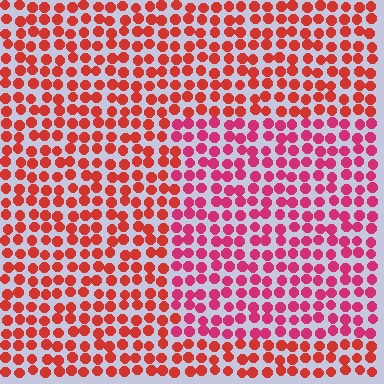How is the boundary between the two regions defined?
The boundary is defined purely by a slight shift in hue (about 29 degrees). Spacing, size, and orientation are identical on both sides.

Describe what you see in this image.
The image is filled with small red elements in a uniform arrangement. A rectangle-shaped region is visible where the elements are tinted to a slightly different hue, forming a subtle color boundary.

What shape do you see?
I see a rectangle.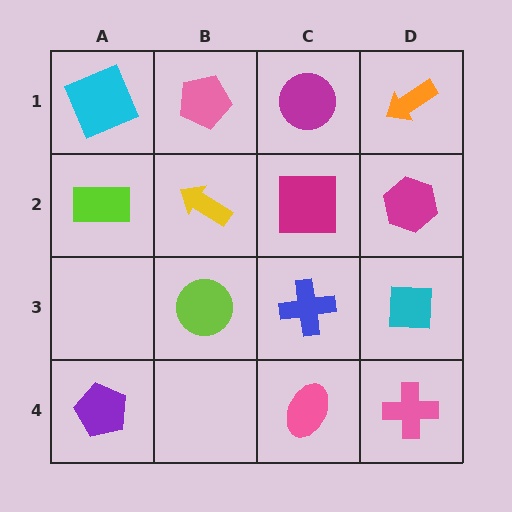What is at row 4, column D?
A pink cross.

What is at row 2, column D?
A magenta hexagon.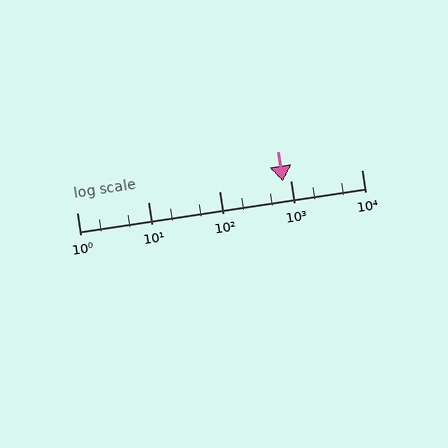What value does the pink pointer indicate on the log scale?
The pointer indicates approximately 790.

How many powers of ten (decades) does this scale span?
The scale spans 4 decades, from 1 to 10000.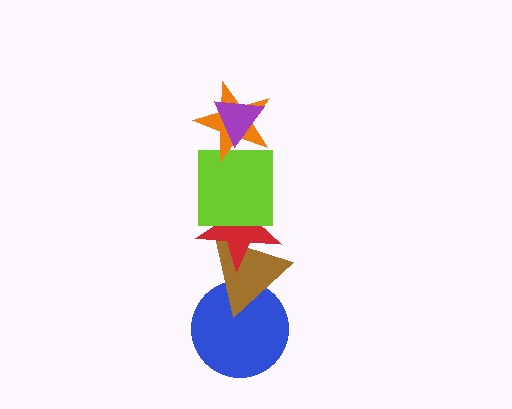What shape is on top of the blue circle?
The brown triangle is on top of the blue circle.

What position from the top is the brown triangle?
The brown triangle is 5th from the top.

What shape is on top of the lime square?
The orange star is on top of the lime square.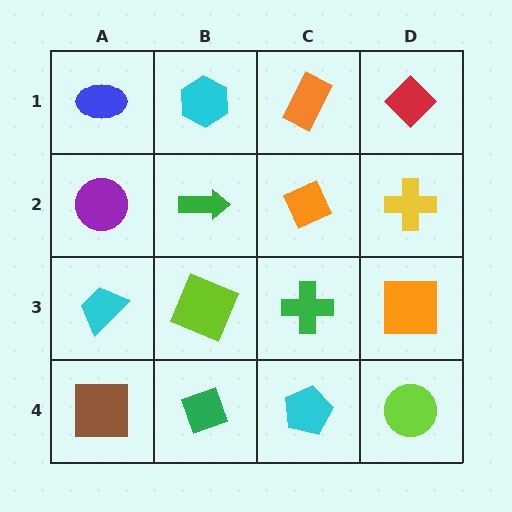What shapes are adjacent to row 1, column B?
A green arrow (row 2, column B), a blue ellipse (row 1, column A), an orange rectangle (row 1, column C).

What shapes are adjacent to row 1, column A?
A purple circle (row 2, column A), a cyan hexagon (row 1, column B).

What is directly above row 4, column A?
A cyan trapezoid.